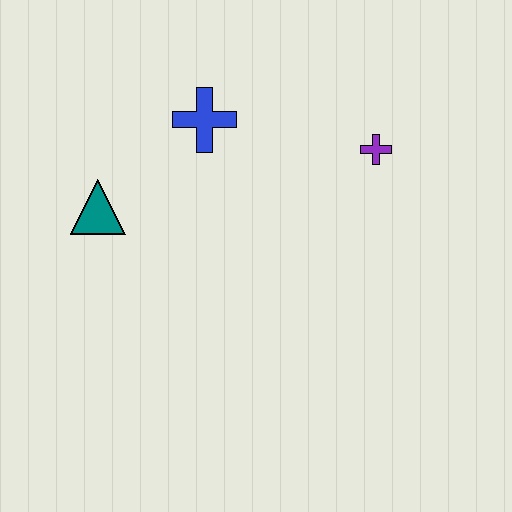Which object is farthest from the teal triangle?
The purple cross is farthest from the teal triangle.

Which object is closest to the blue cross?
The teal triangle is closest to the blue cross.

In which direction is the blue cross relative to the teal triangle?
The blue cross is to the right of the teal triangle.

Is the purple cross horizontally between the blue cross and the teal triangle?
No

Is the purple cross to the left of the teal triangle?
No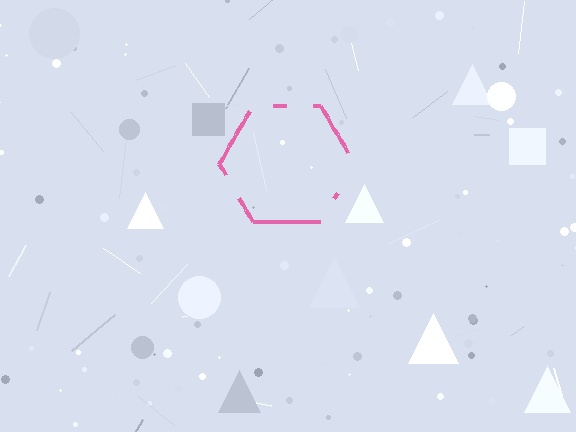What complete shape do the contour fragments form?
The contour fragments form a hexagon.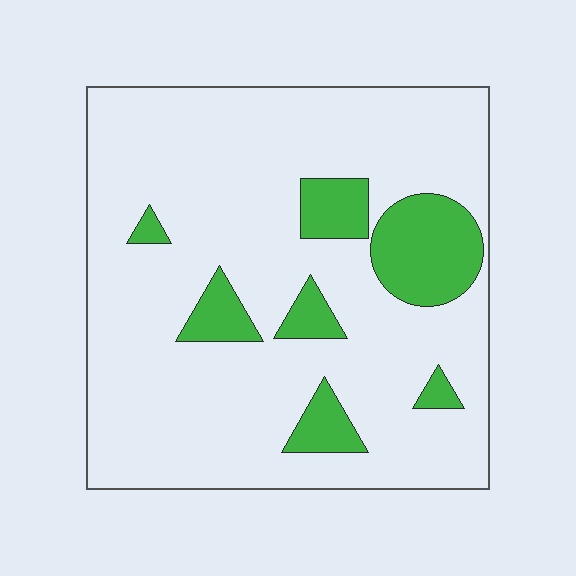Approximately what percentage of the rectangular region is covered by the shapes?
Approximately 15%.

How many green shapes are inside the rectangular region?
7.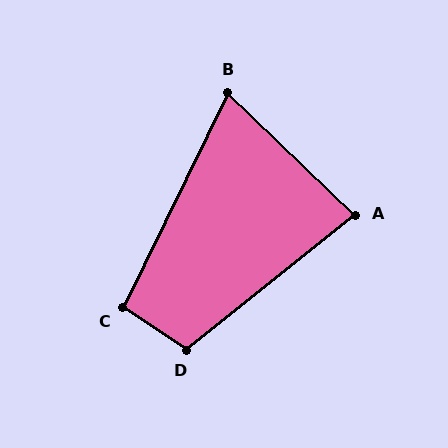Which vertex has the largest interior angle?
D, at approximately 108 degrees.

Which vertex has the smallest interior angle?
B, at approximately 72 degrees.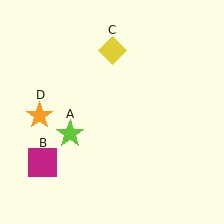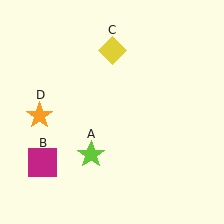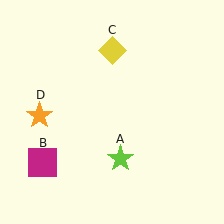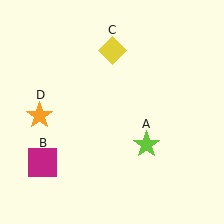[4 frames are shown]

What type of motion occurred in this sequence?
The lime star (object A) rotated counterclockwise around the center of the scene.